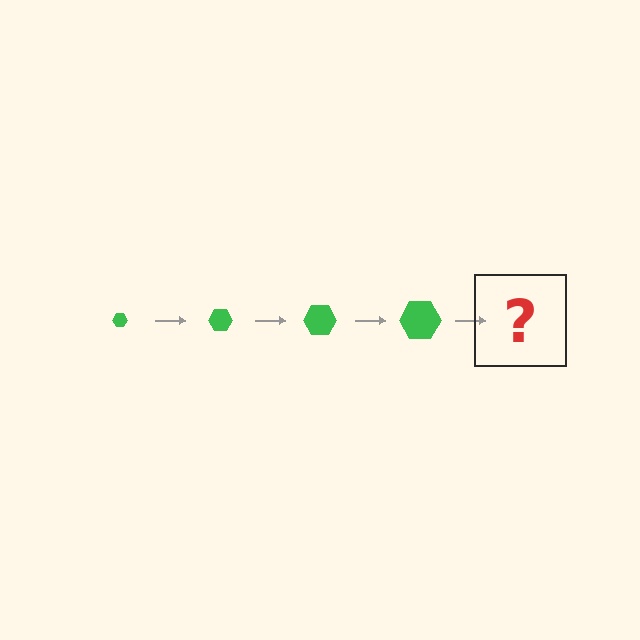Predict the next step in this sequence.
The next step is a green hexagon, larger than the previous one.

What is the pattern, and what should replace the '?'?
The pattern is that the hexagon gets progressively larger each step. The '?' should be a green hexagon, larger than the previous one.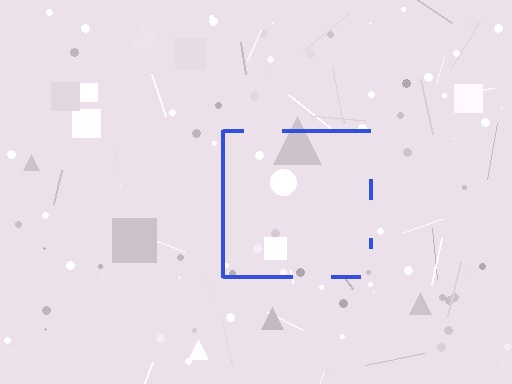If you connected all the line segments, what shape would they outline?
They would outline a square.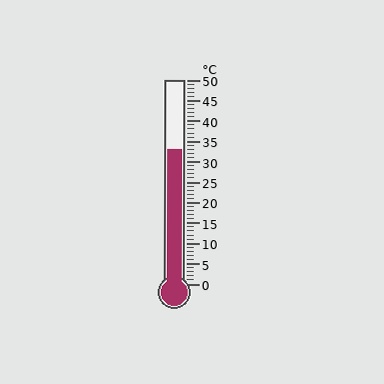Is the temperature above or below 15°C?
The temperature is above 15°C.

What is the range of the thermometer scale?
The thermometer scale ranges from 0°C to 50°C.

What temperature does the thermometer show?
The thermometer shows approximately 33°C.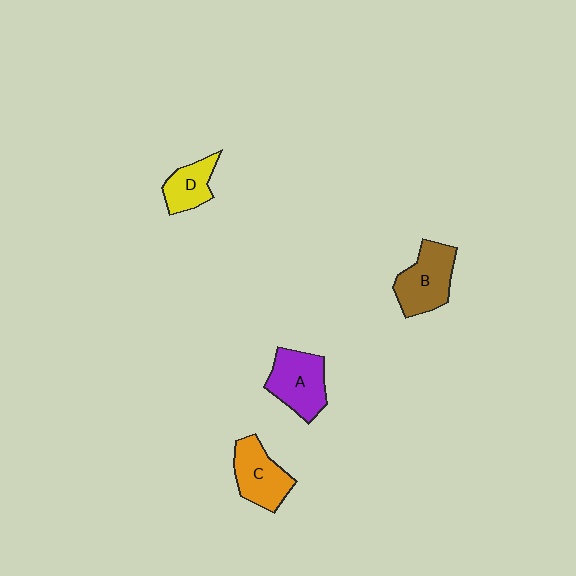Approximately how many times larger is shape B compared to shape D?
Approximately 1.5 times.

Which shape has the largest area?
Shape B (brown).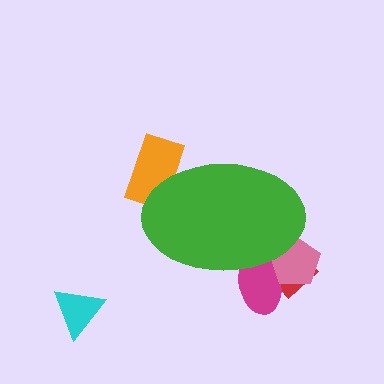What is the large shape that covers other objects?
A green ellipse.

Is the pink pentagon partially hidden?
Yes, the pink pentagon is partially hidden behind the green ellipse.